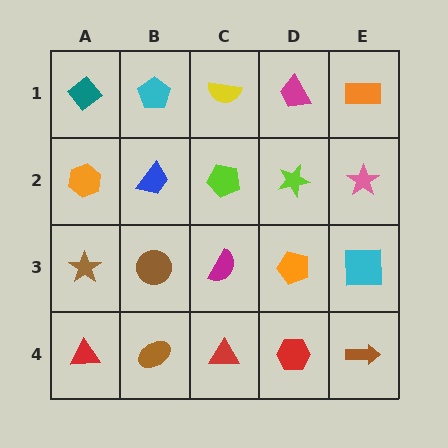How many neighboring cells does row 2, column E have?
3.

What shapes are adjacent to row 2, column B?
A cyan pentagon (row 1, column B), a brown circle (row 3, column B), an orange hexagon (row 2, column A), a lime pentagon (row 2, column C).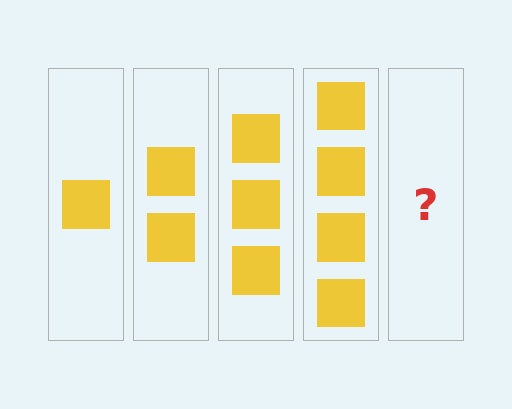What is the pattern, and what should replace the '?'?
The pattern is that each step adds one more square. The '?' should be 5 squares.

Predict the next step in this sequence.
The next step is 5 squares.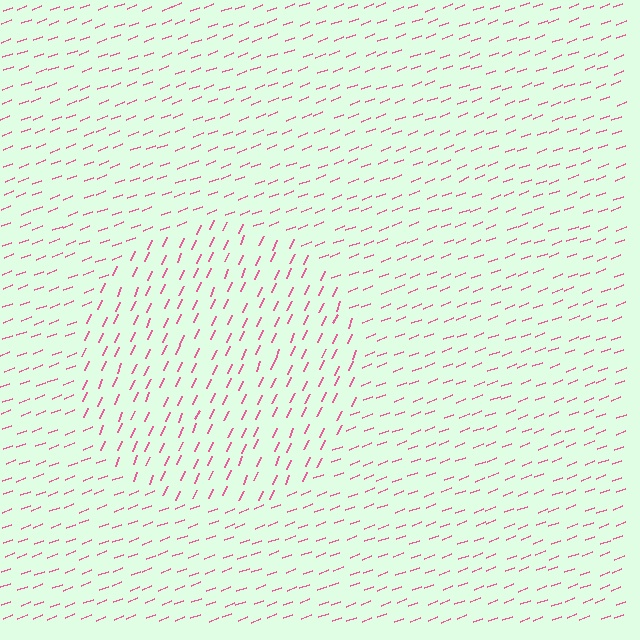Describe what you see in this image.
The image is filled with small pink line segments. A circle region in the image has lines oriented differently from the surrounding lines, creating a visible texture boundary.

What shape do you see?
I see a circle.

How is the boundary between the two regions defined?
The boundary is defined purely by a change in line orientation (approximately 45 degrees difference). All lines are the same color and thickness.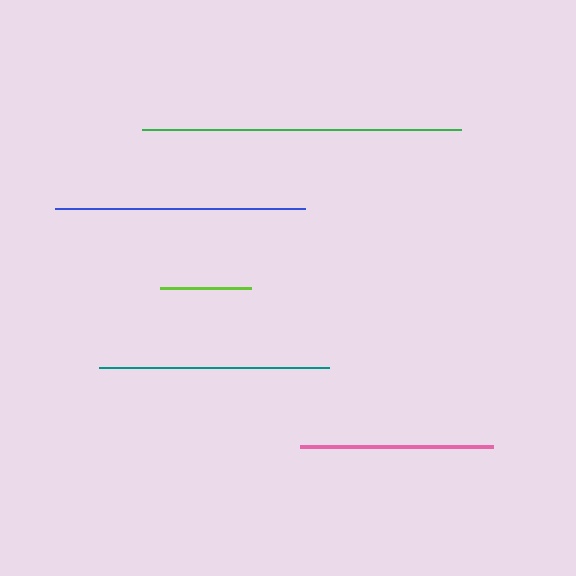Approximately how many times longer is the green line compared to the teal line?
The green line is approximately 1.4 times the length of the teal line.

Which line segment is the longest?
The green line is the longest at approximately 319 pixels.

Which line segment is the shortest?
The lime line is the shortest at approximately 92 pixels.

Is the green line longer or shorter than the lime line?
The green line is longer than the lime line.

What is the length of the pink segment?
The pink segment is approximately 193 pixels long.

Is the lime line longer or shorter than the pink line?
The pink line is longer than the lime line.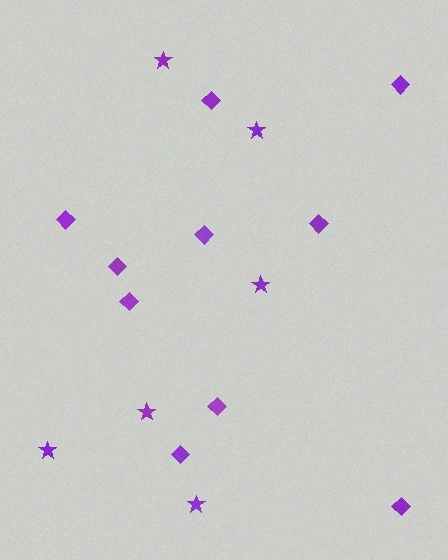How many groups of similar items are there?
There are 2 groups: one group of diamonds (10) and one group of stars (6).